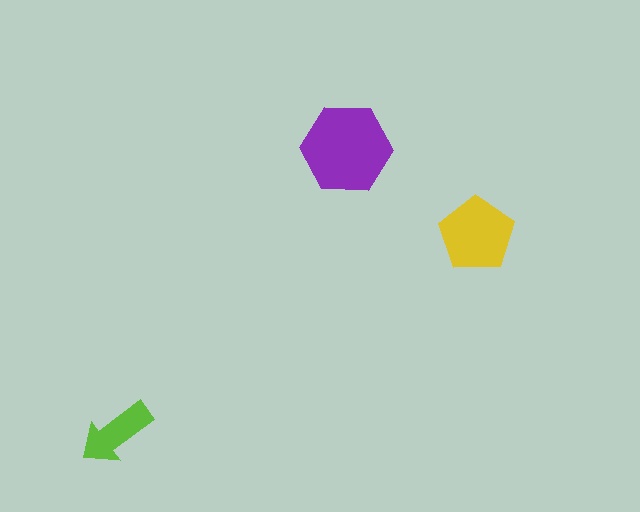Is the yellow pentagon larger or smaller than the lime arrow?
Larger.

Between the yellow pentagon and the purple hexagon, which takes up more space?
The purple hexagon.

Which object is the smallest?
The lime arrow.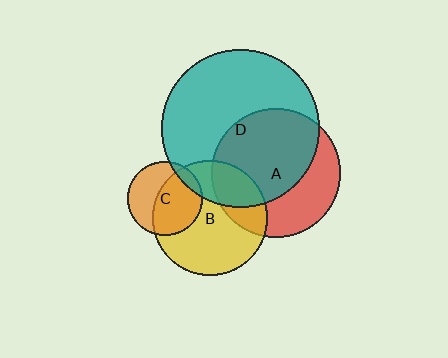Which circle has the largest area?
Circle D (teal).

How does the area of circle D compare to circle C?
Approximately 4.5 times.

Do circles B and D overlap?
Yes.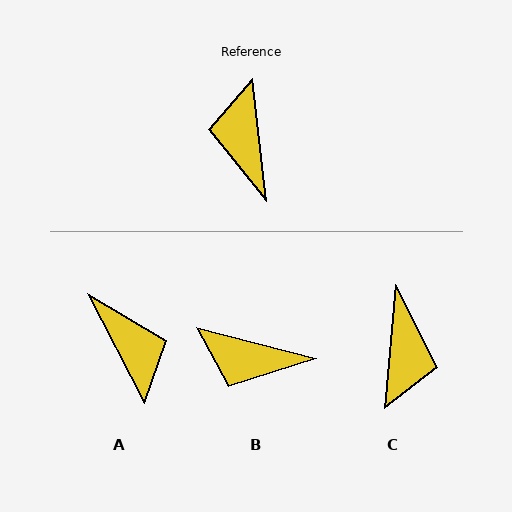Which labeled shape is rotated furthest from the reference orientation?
C, about 168 degrees away.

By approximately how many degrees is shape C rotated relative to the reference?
Approximately 168 degrees counter-clockwise.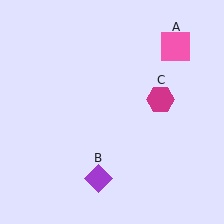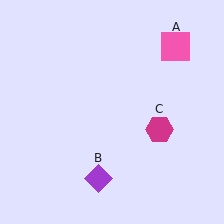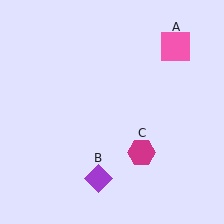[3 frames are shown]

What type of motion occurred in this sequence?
The magenta hexagon (object C) rotated clockwise around the center of the scene.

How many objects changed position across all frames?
1 object changed position: magenta hexagon (object C).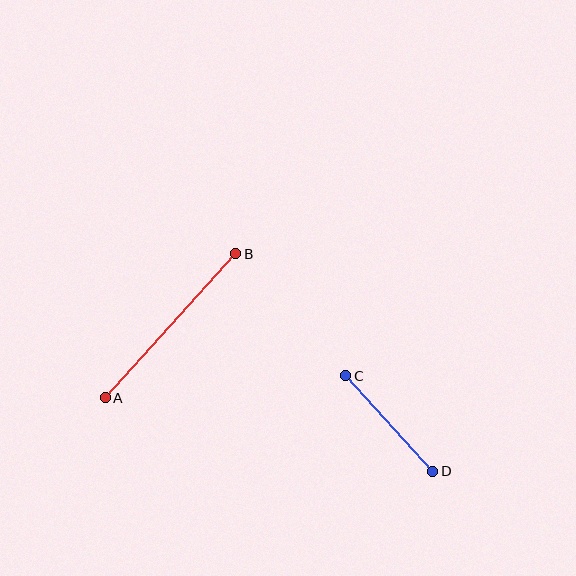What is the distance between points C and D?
The distance is approximately 129 pixels.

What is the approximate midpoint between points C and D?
The midpoint is at approximately (389, 423) pixels.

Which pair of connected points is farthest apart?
Points A and B are farthest apart.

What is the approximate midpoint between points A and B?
The midpoint is at approximately (170, 326) pixels.